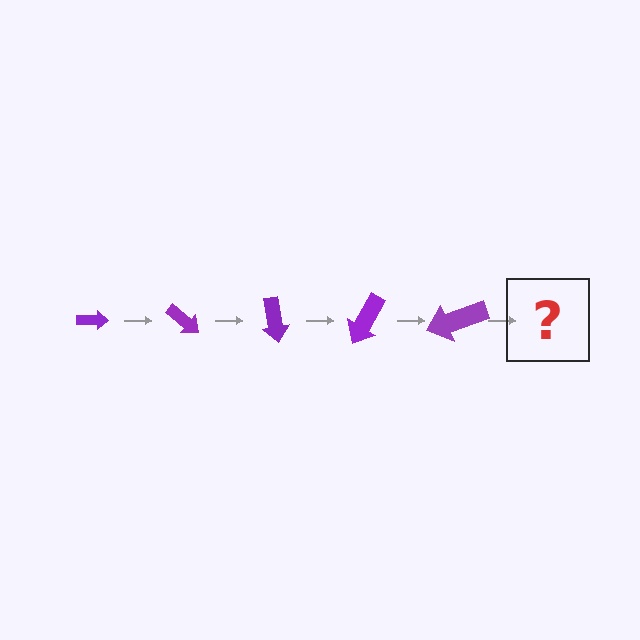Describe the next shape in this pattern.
It should be an arrow, larger than the previous one and rotated 200 degrees from the start.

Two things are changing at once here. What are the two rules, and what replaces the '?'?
The two rules are that the arrow grows larger each step and it rotates 40 degrees each step. The '?' should be an arrow, larger than the previous one and rotated 200 degrees from the start.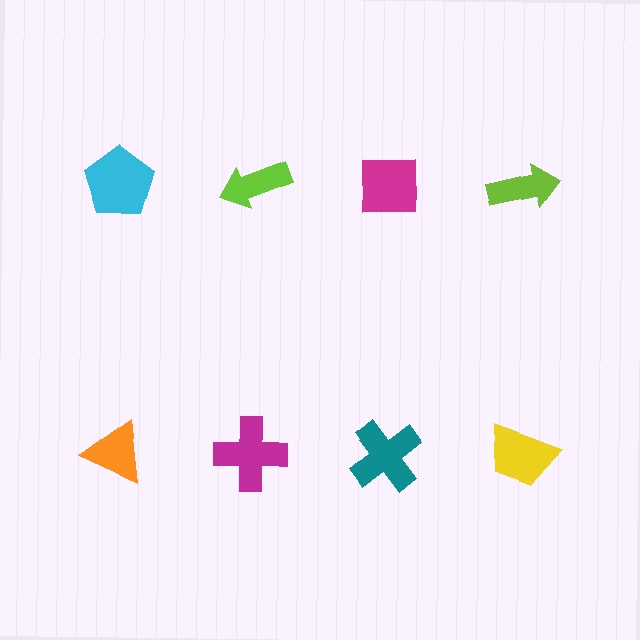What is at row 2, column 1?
An orange triangle.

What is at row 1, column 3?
A magenta square.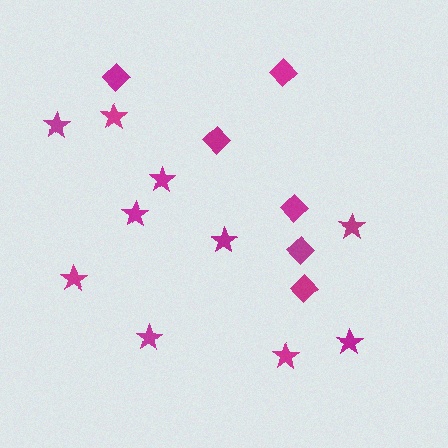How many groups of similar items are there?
There are 2 groups: one group of diamonds (6) and one group of stars (10).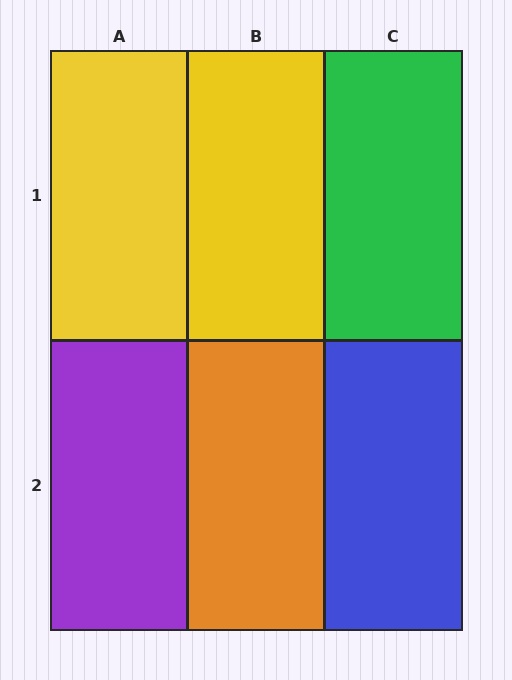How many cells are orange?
1 cell is orange.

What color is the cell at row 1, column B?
Yellow.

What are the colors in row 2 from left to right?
Purple, orange, blue.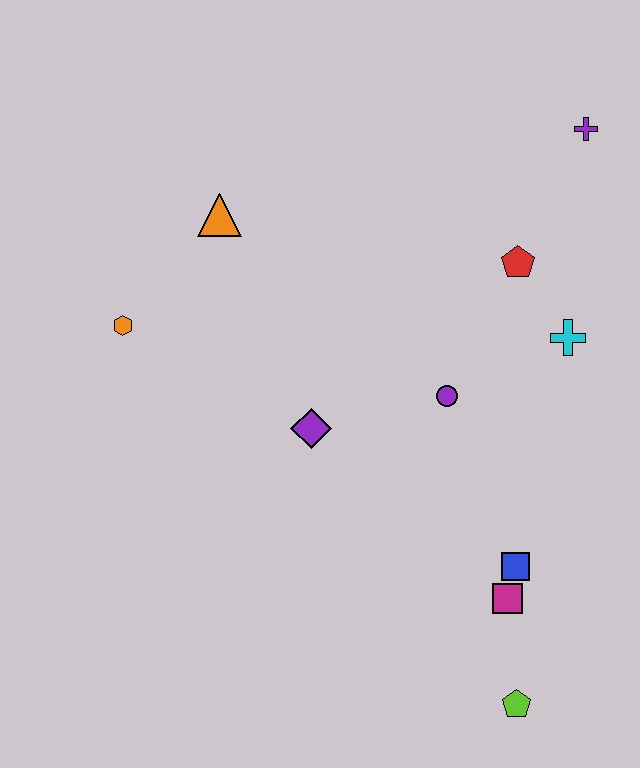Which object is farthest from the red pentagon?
The lime pentagon is farthest from the red pentagon.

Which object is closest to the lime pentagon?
The magenta square is closest to the lime pentagon.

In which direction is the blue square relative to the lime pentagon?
The blue square is above the lime pentagon.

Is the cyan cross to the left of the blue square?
No